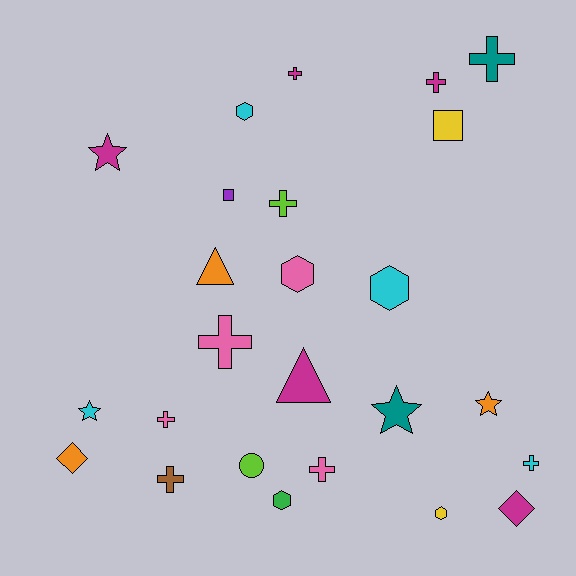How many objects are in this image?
There are 25 objects.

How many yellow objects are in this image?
There are 2 yellow objects.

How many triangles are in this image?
There are 2 triangles.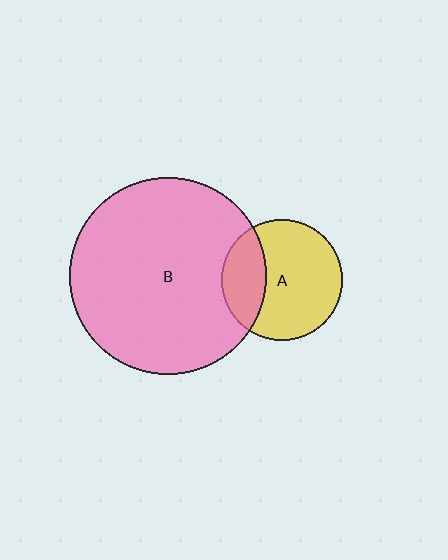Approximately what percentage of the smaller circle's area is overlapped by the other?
Approximately 30%.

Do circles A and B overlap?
Yes.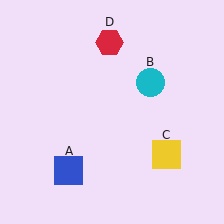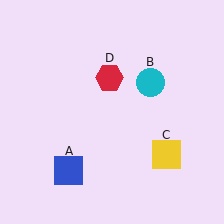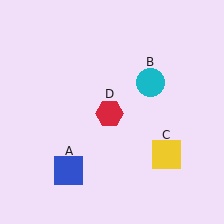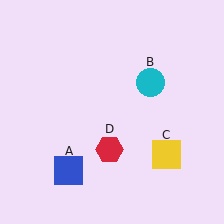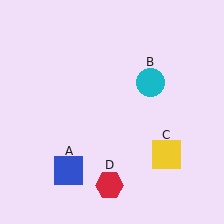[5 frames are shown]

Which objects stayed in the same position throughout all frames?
Blue square (object A) and cyan circle (object B) and yellow square (object C) remained stationary.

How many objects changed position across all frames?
1 object changed position: red hexagon (object D).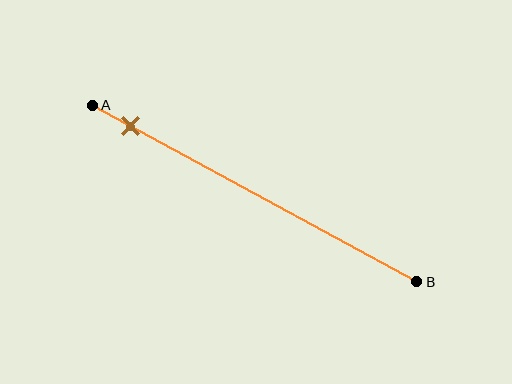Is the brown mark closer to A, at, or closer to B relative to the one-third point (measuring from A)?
The brown mark is closer to point A than the one-third point of segment AB.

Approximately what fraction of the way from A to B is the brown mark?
The brown mark is approximately 10% of the way from A to B.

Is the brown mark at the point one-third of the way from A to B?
No, the mark is at about 10% from A, not at the 33% one-third point.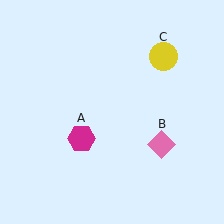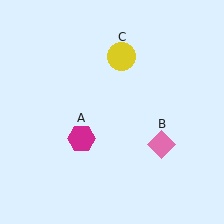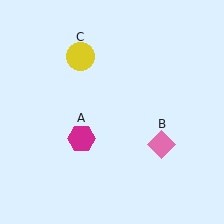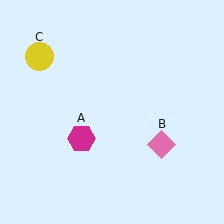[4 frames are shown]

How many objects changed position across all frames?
1 object changed position: yellow circle (object C).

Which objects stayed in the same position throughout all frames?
Magenta hexagon (object A) and pink diamond (object B) remained stationary.